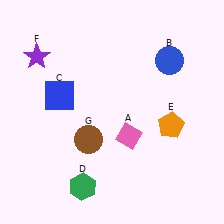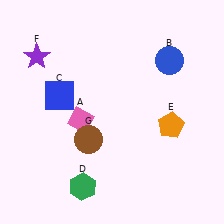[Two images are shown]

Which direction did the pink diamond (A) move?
The pink diamond (A) moved left.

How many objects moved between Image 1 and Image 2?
1 object moved between the two images.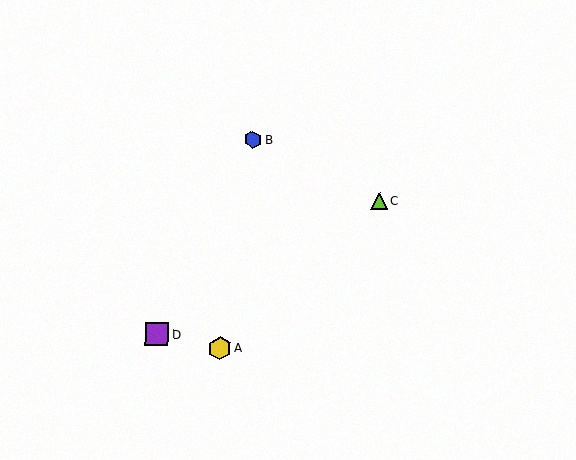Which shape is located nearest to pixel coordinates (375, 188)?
The lime triangle (labeled C) at (379, 201) is nearest to that location.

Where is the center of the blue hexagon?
The center of the blue hexagon is at (253, 140).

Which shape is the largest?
The yellow hexagon (labeled A) is the largest.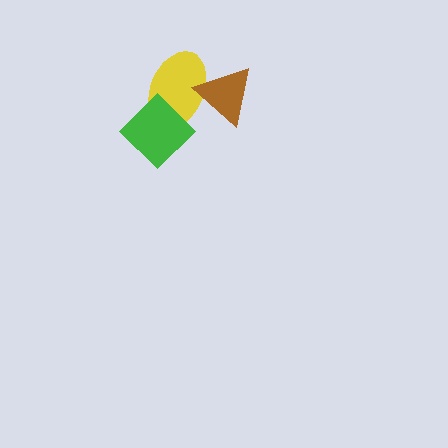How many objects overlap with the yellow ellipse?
2 objects overlap with the yellow ellipse.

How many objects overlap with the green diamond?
1 object overlaps with the green diamond.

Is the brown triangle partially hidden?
No, no other shape covers it.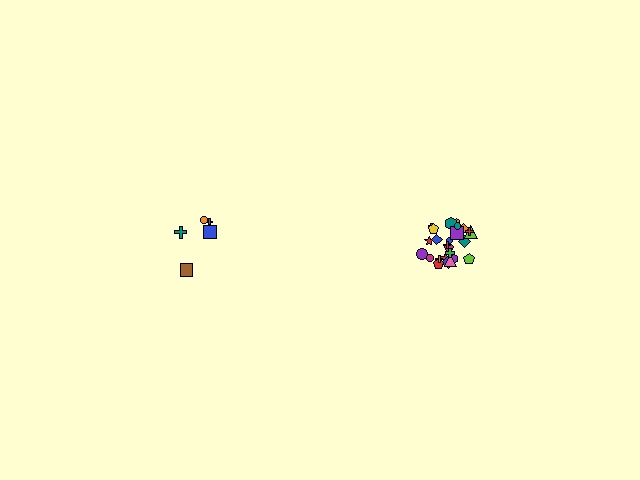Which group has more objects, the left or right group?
The right group.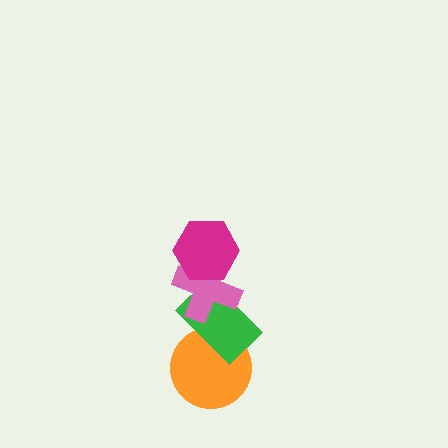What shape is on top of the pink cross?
The magenta hexagon is on top of the pink cross.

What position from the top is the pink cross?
The pink cross is 2nd from the top.